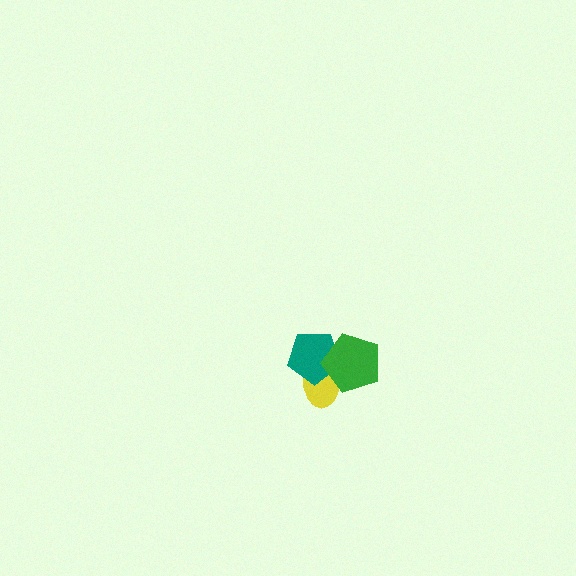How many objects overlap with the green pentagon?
2 objects overlap with the green pentagon.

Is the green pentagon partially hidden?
No, no other shape covers it.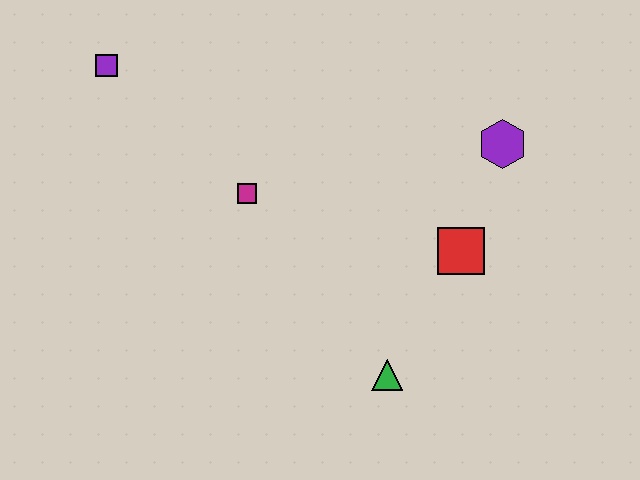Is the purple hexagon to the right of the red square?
Yes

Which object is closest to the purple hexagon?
The red square is closest to the purple hexagon.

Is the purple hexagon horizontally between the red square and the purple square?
No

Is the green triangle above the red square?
No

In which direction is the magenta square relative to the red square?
The magenta square is to the left of the red square.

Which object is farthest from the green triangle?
The purple square is farthest from the green triangle.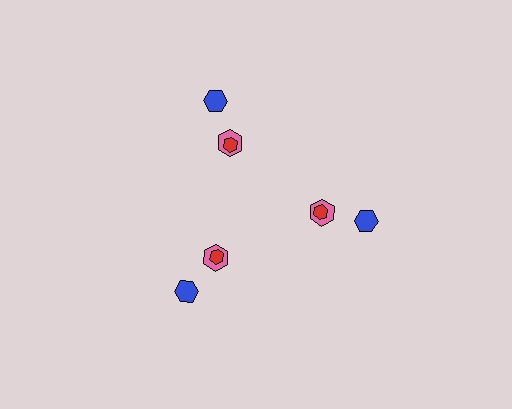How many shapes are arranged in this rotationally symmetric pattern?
There are 9 shapes, arranged in 3 groups of 3.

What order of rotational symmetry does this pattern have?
This pattern has 3-fold rotational symmetry.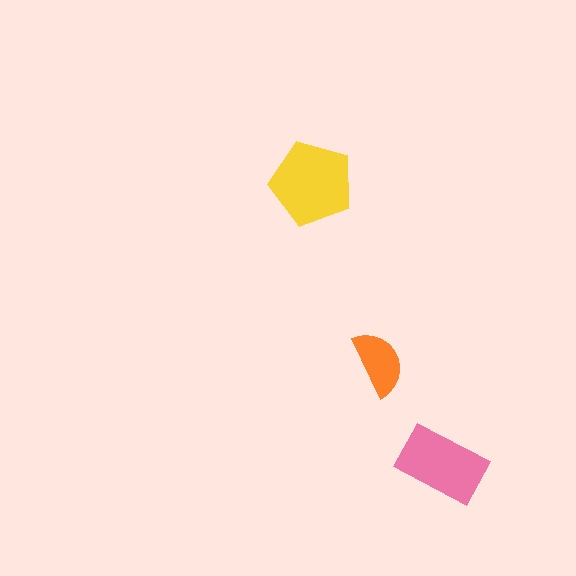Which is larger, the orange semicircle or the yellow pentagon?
The yellow pentagon.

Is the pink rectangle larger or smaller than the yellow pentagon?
Smaller.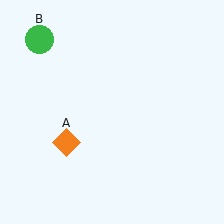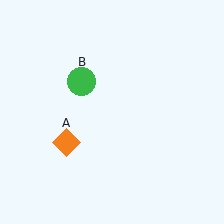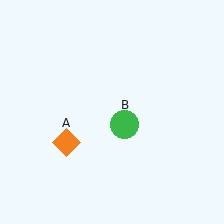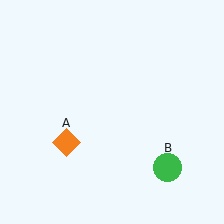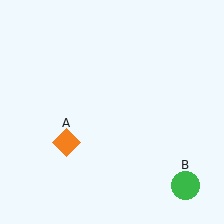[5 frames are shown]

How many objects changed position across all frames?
1 object changed position: green circle (object B).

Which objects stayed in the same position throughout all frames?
Orange diamond (object A) remained stationary.